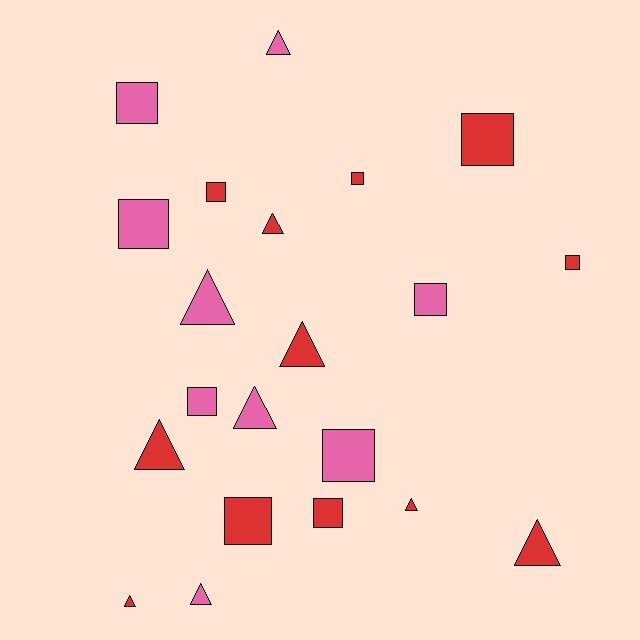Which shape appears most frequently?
Square, with 11 objects.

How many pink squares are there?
There are 5 pink squares.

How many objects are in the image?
There are 21 objects.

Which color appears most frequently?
Red, with 12 objects.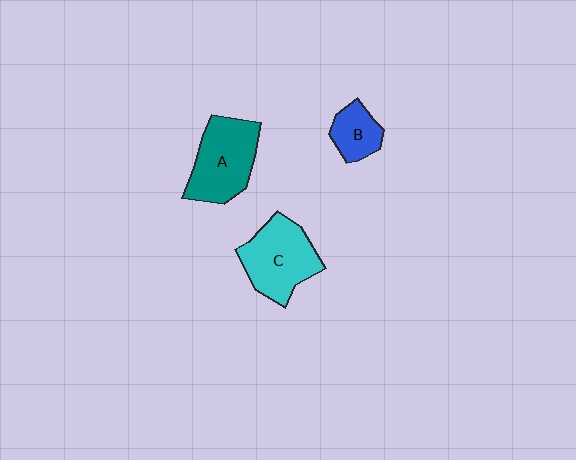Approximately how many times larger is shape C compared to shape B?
Approximately 2.1 times.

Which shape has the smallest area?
Shape B (blue).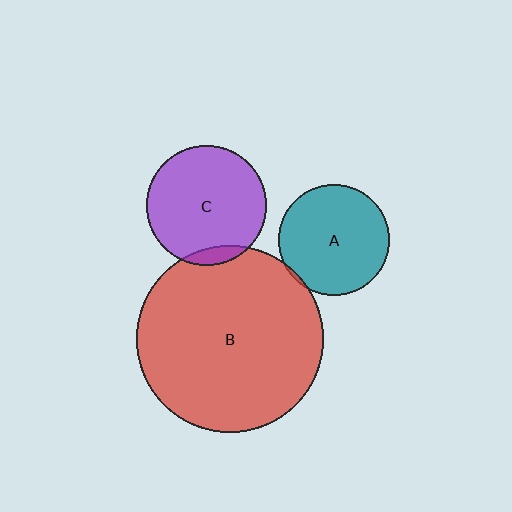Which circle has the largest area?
Circle B (red).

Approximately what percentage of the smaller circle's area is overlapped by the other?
Approximately 10%.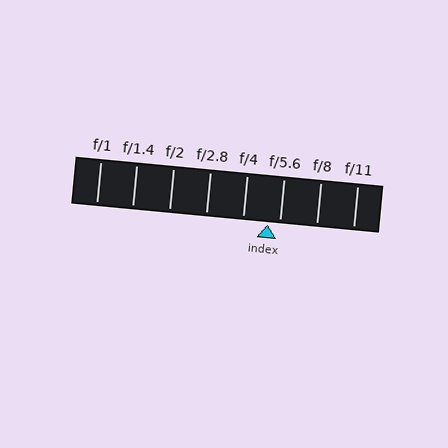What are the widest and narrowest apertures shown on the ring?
The widest aperture shown is f/1 and the narrowest is f/11.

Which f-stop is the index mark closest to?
The index mark is closest to f/5.6.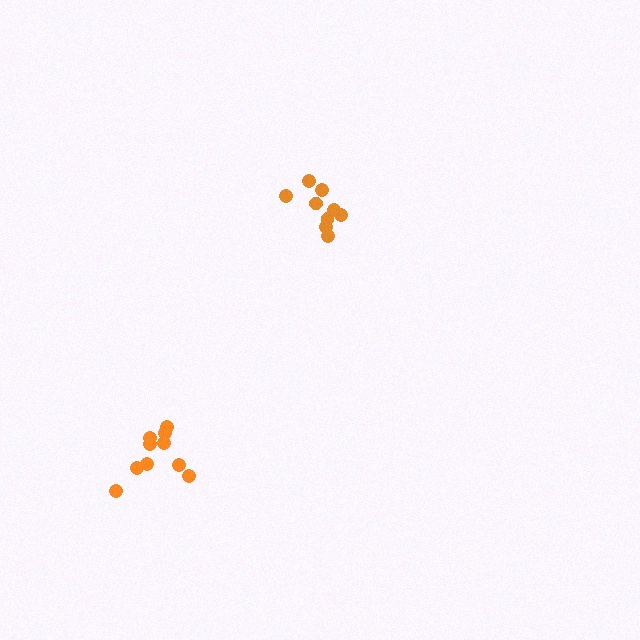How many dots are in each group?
Group 1: 9 dots, Group 2: 10 dots (19 total).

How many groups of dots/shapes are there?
There are 2 groups.